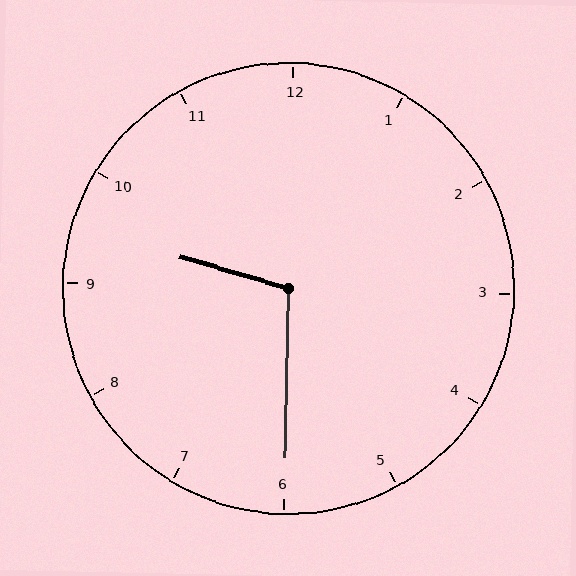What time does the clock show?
9:30.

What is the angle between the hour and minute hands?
Approximately 105 degrees.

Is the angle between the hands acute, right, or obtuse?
It is obtuse.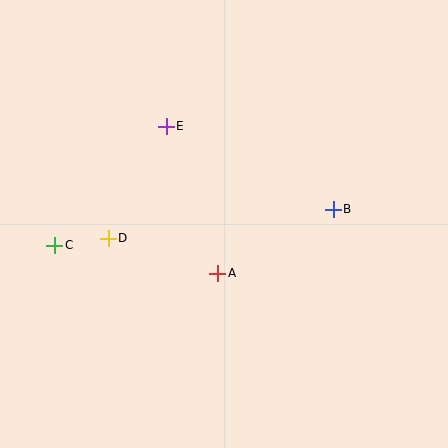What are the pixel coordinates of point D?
Point D is at (108, 238).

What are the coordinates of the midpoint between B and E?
The midpoint between B and E is at (250, 168).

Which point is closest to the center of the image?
Point A at (218, 273) is closest to the center.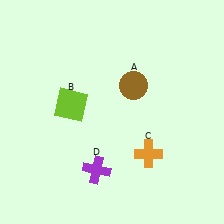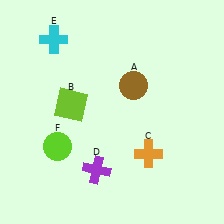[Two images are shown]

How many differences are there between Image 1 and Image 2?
There are 2 differences between the two images.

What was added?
A cyan cross (E), a lime circle (F) were added in Image 2.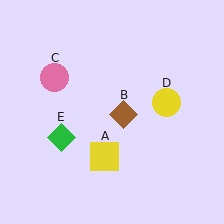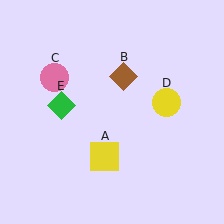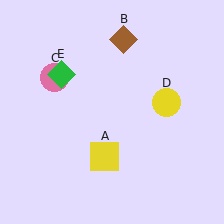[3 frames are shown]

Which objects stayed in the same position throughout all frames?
Yellow square (object A) and pink circle (object C) and yellow circle (object D) remained stationary.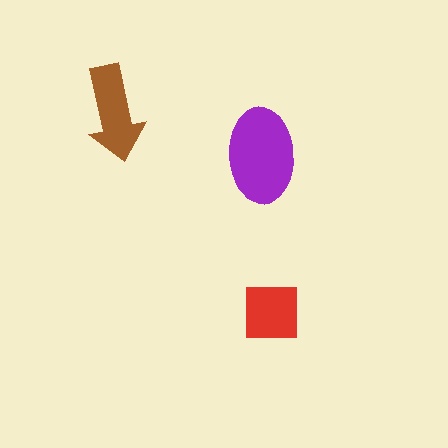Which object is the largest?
The purple ellipse.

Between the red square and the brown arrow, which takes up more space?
The brown arrow.